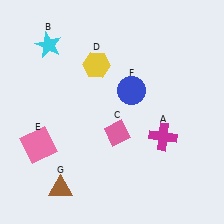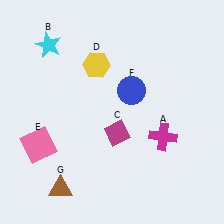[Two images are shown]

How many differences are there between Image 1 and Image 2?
There is 1 difference between the two images.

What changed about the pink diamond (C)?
In Image 1, C is pink. In Image 2, it changed to magenta.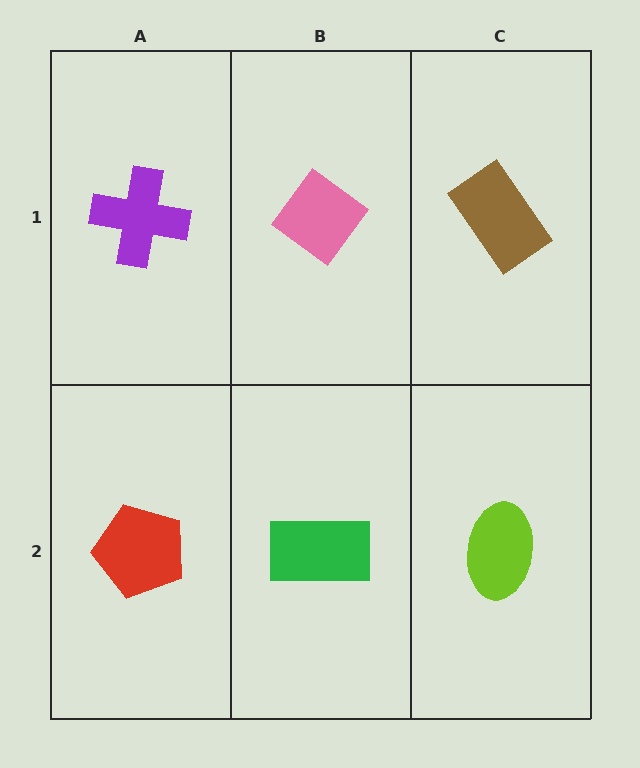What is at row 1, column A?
A purple cross.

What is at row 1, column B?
A pink diamond.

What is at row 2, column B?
A green rectangle.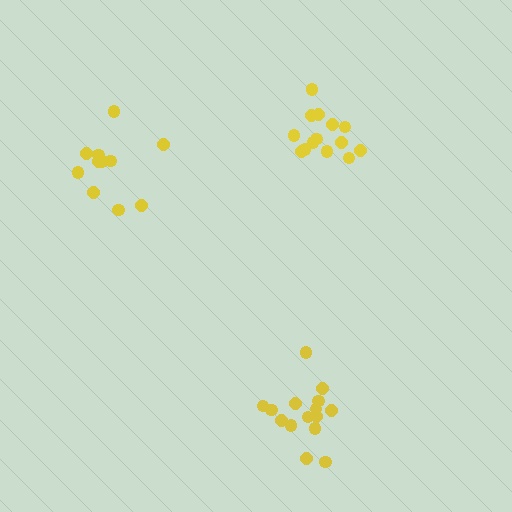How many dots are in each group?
Group 1: 11 dots, Group 2: 14 dots, Group 3: 15 dots (40 total).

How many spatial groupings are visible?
There are 3 spatial groupings.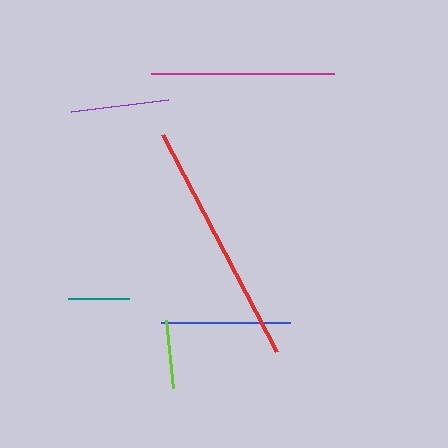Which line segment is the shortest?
The teal line is the shortest at approximately 62 pixels.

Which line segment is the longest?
The red line is the longest at approximately 245 pixels.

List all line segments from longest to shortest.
From longest to shortest: red, magenta, blue, purple, lime, teal.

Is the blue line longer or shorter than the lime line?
The blue line is longer than the lime line.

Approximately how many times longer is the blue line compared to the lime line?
The blue line is approximately 1.9 times the length of the lime line.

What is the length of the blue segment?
The blue segment is approximately 129 pixels long.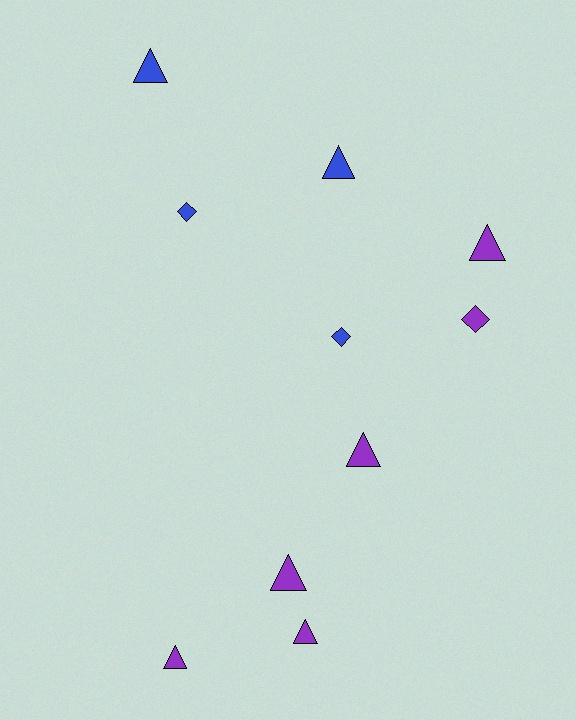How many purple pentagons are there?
There are no purple pentagons.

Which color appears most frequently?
Purple, with 6 objects.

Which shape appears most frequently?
Triangle, with 7 objects.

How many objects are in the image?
There are 10 objects.